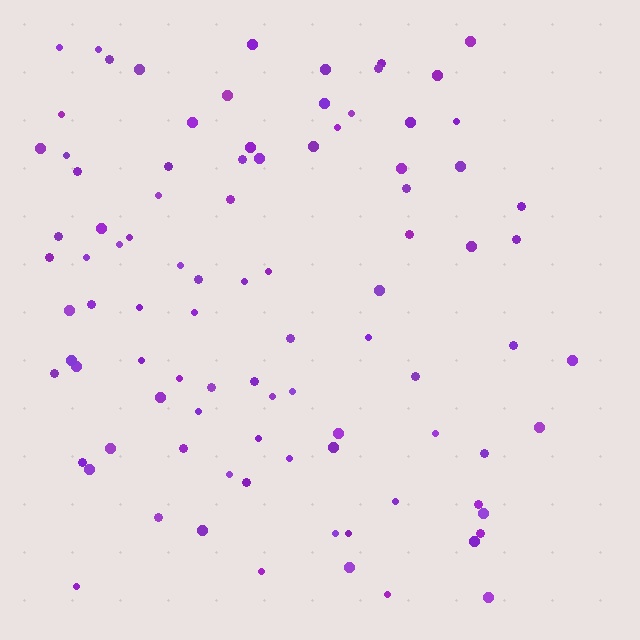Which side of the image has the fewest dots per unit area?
The right.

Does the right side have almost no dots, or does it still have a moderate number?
Still a moderate number, just noticeably fewer than the left.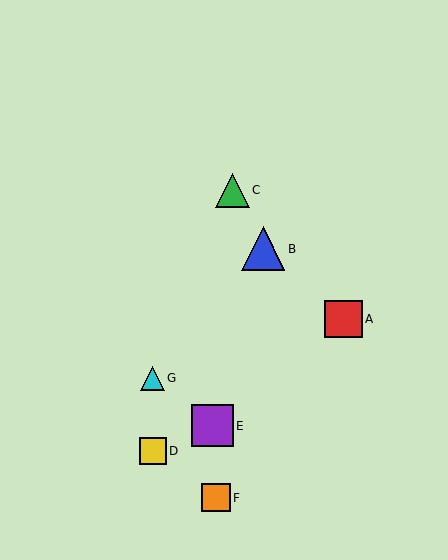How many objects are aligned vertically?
2 objects (D, G) are aligned vertically.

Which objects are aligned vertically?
Objects D, G are aligned vertically.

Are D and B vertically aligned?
No, D is at x≈153 and B is at x≈263.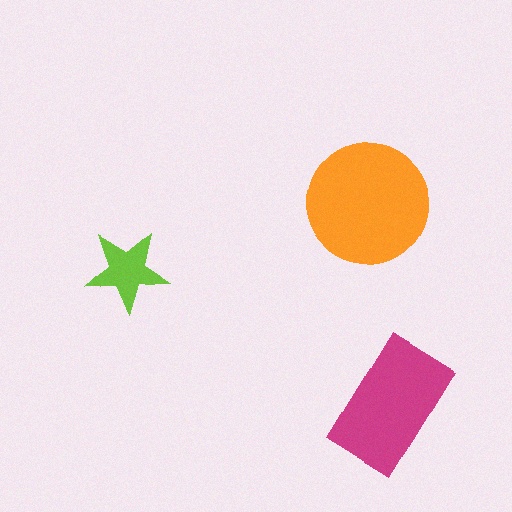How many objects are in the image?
There are 3 objects in the image.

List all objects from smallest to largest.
The lime star, the magenta rectangle, the orange circle.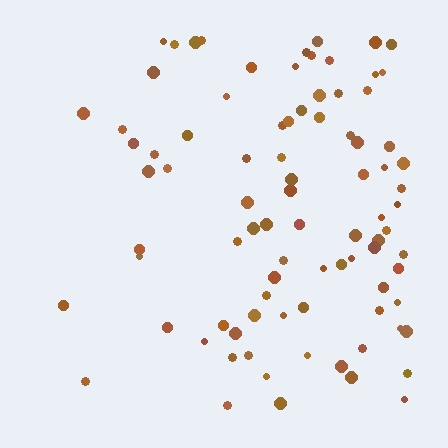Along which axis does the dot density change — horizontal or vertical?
Horizontal.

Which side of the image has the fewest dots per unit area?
The left.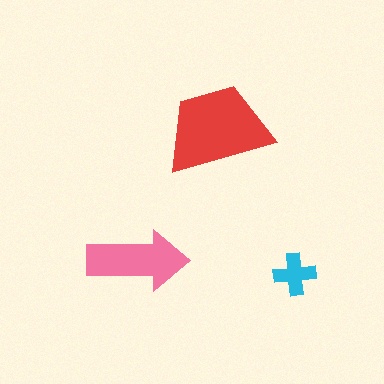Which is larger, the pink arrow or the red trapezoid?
The red trapezoid.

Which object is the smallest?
The cyan cross.